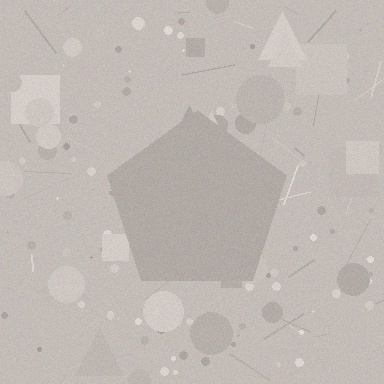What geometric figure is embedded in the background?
A pentagon is embedded in the background.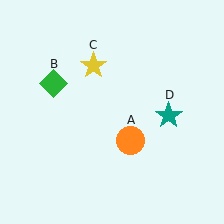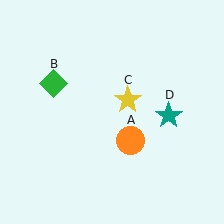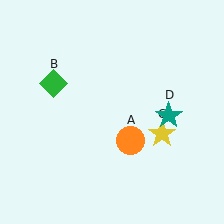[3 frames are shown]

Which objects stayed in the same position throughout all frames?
Orange circle (object A) and green diamond (object B) and teal star (object D) remained stationary.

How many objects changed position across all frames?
1 object changed position: yellow star (object C).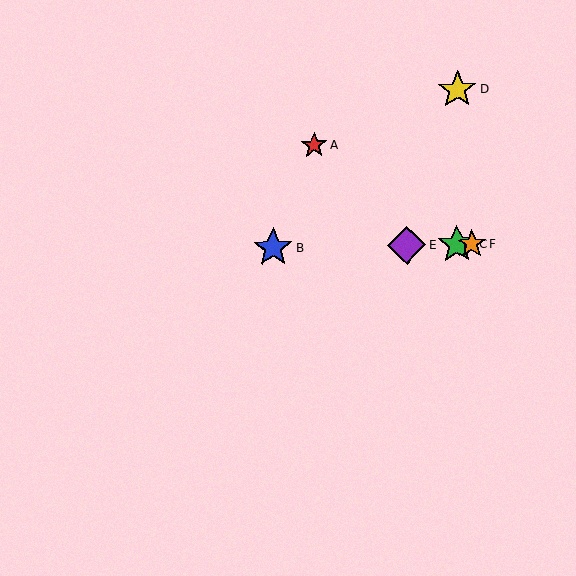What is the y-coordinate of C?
Object C is at y≈244.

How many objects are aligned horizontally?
4 objects (B, C, E, F) are aligned horizontally.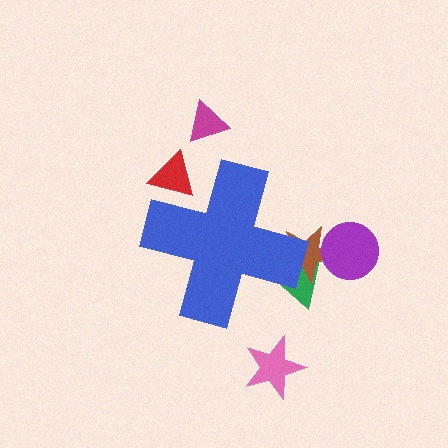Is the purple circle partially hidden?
No, the purple circle is fully visible.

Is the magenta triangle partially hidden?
No, the magenta triangle is fully visible.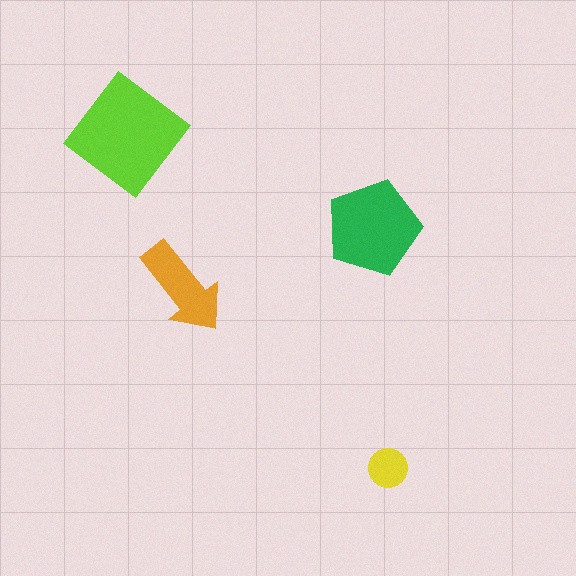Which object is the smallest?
The yellow circle.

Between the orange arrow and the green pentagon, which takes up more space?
The green pentagon.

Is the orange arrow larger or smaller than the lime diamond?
Smaller.